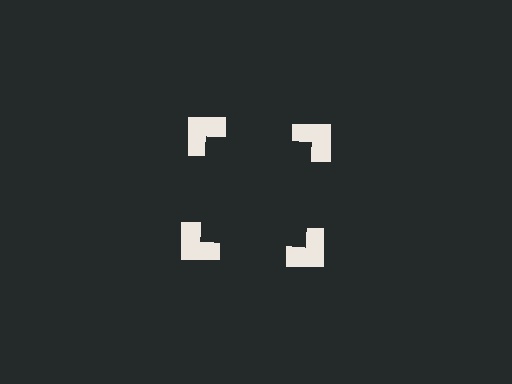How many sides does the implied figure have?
4 sides.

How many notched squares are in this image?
There are 4 — one at each vertex of the illusory square.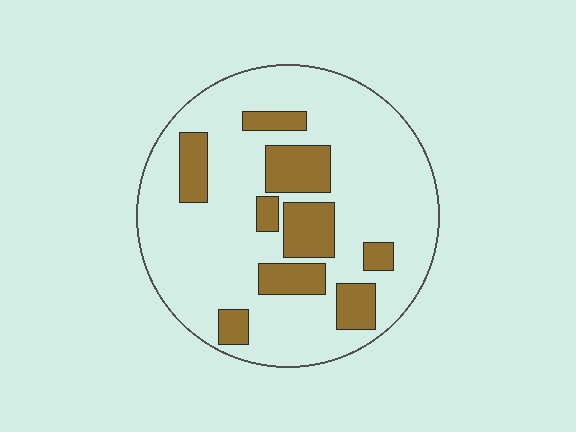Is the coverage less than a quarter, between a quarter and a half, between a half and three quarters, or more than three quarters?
Less than a quarter.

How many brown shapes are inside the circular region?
9.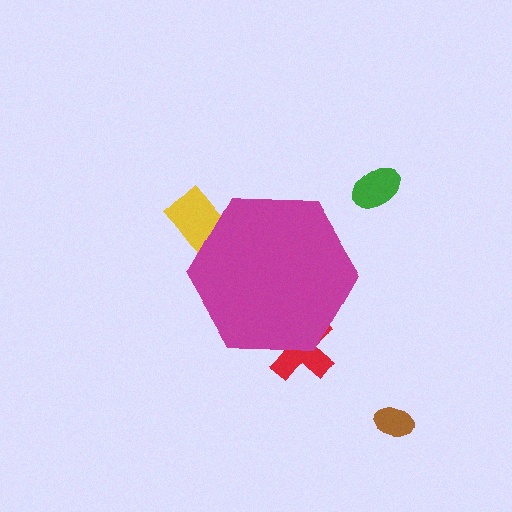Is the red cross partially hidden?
Yes, the red cross is partially hidden behind the magenta hexagon.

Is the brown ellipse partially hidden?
No, the brown ellipse is fully visible.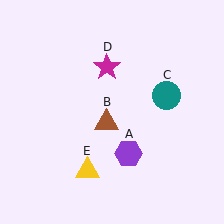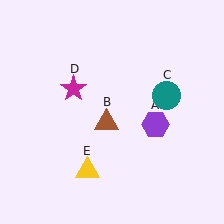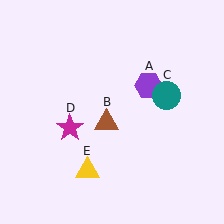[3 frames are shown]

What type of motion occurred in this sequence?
The purple hexagon (object A), magenta star (object D) rotated counterclockwise around the center of the scene.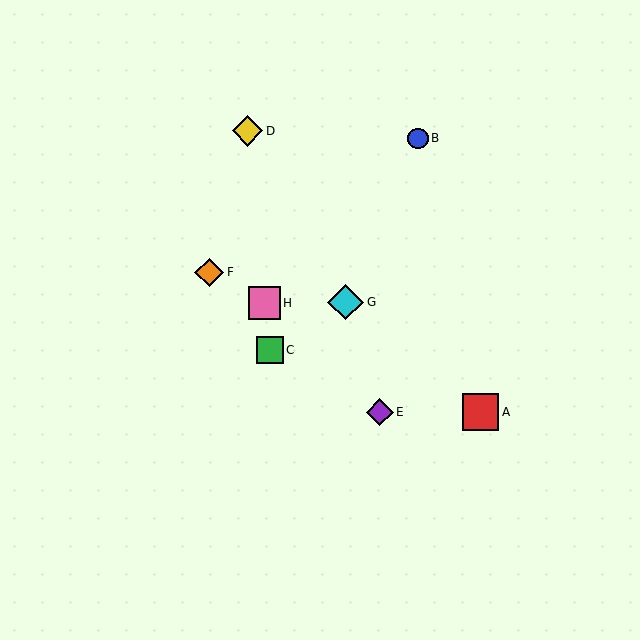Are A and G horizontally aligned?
No, A is at y≈412 and G is at y≈302.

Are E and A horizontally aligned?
Yes, both are at y≈412.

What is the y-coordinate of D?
Object D is at y≈131.